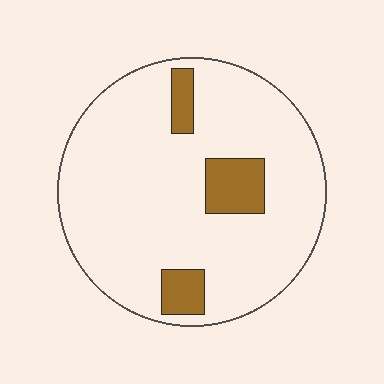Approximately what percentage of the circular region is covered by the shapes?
Approximately 10%.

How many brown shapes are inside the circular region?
3.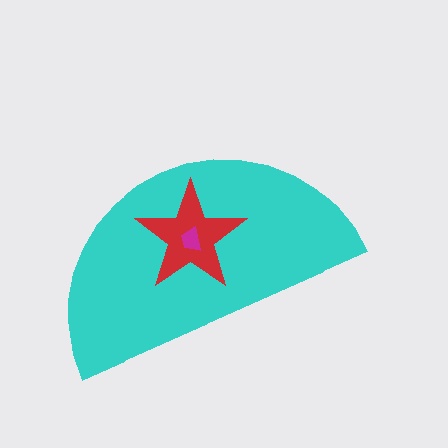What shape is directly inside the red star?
The magenta trapezoid.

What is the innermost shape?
The magenta trapezoid.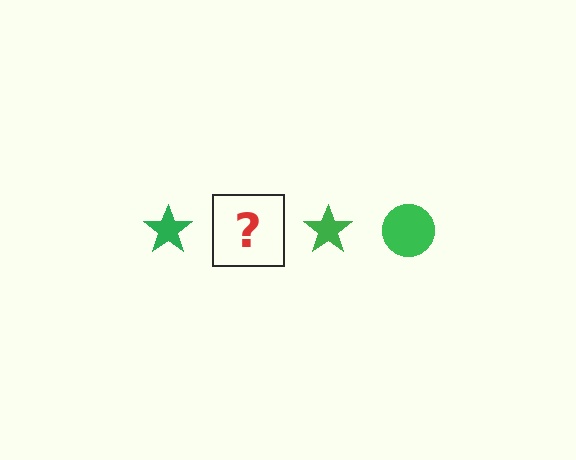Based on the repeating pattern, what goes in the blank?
The blank should be a green circle.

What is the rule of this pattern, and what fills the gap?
The rule is that the pattern cycles through star, circle shapes in green. The gap should be filled with a green circle.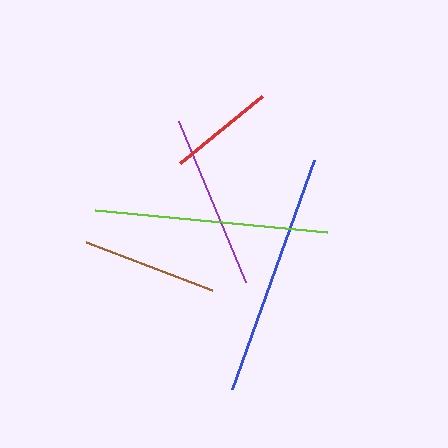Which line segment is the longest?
The blue line is the longest at approximately 243 pixels.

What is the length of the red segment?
The red segment is approximately 105 pixels long.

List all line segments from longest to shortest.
From longest to shortest: blue, lime, purple, brown, red.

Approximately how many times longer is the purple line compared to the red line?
The purple line is approximately 1.7 times the length of the red line.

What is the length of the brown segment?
The brown segment is approximately 135 pixels long.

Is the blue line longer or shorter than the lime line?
The blue line is longer than the lime line.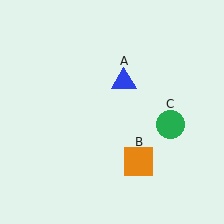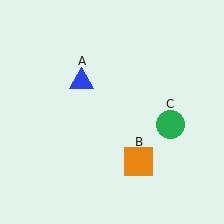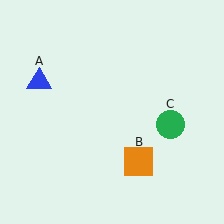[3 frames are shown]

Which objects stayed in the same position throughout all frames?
Orange square (object B) and green circle (object C) remained stationary.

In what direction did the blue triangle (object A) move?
The blue triangle (object A) moved left.